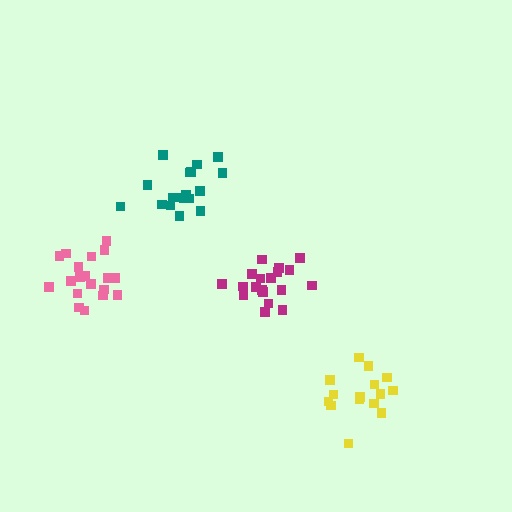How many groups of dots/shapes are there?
There are 4 groups.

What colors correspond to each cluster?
The clusters are colored: magenta, yellow, teal, pink.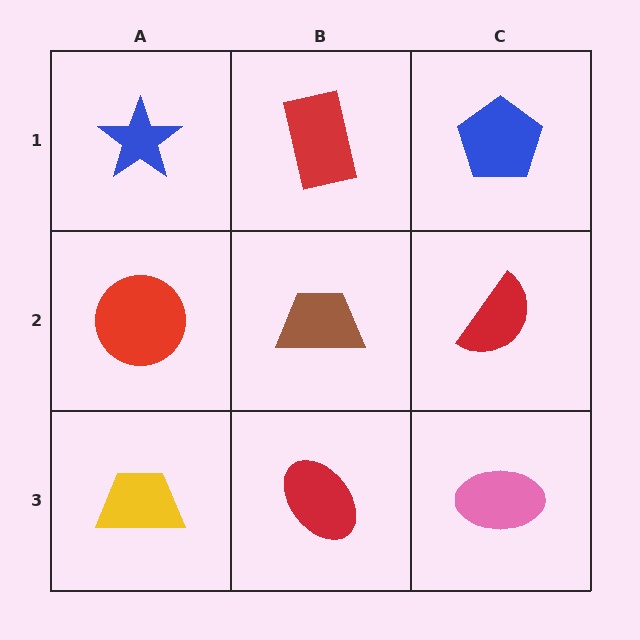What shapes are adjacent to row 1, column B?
A brown trapezoid (row 2, column B), a blue star (row 1, column A), a blue pentagon (row 1, column C).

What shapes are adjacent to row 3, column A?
A red circle (row 2, column A), a red ellipse (row 3, column B).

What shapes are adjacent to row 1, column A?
A red circle (row 2, column A), a red rectangle (row 1, column B).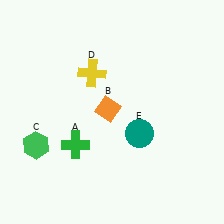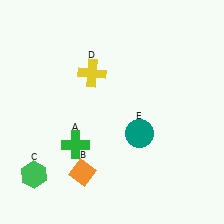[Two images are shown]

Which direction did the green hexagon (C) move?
The green hexagon (C) moved down.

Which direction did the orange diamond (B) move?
The orange diamond (B) moved down.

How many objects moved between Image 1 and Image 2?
2 objects moved between the two images.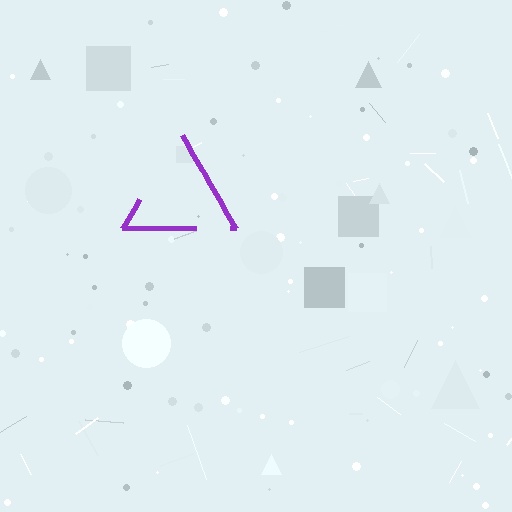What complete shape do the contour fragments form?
The contour fragments form a triangle.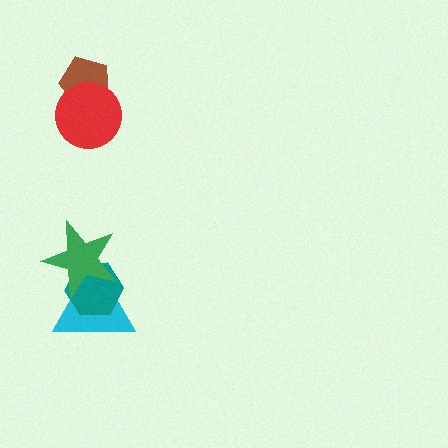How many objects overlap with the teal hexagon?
2 objects overlap with the teal hexagon.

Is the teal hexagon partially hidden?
Yes, it is partially covered by another shape.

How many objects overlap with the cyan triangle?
2 objects overlap with the cyan triangle.